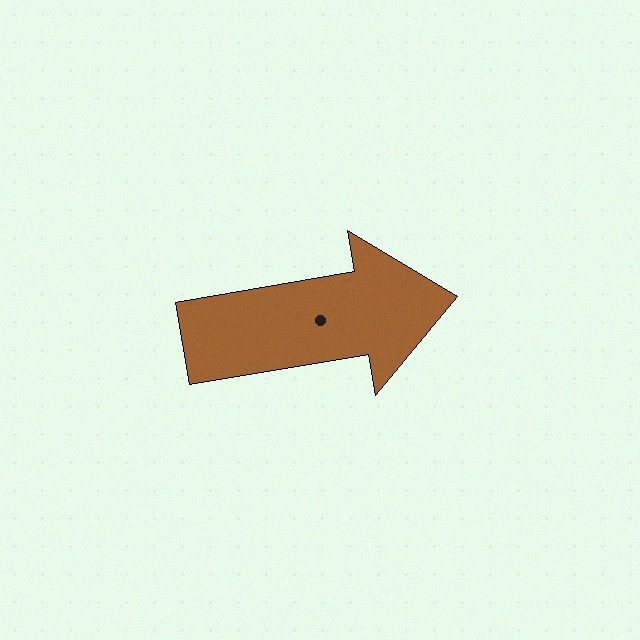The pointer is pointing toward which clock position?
Roughly 3 o'clock.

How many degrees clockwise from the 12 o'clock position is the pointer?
Approximately 80 degrees.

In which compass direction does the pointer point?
East.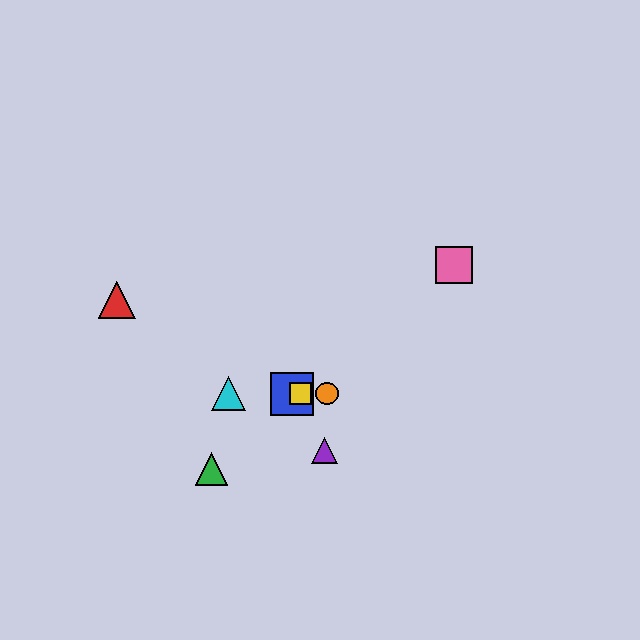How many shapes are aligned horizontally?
4 shapes (the blue square, the yellow square, the orange circle, the cyan triangle) are aligned horizontally.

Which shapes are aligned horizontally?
The blue square, the yellow square, the orange circle, the cyan triangle are aligned horizontally.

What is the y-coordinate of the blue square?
The blue square is at y≈394.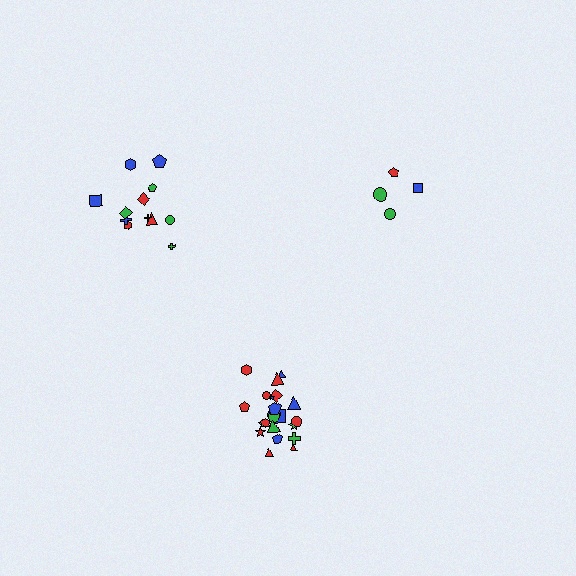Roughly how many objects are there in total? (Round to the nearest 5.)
Roughly 40 objects in total.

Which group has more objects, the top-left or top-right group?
The top-left group.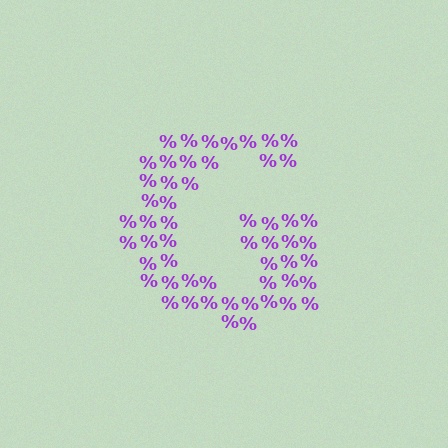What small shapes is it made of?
It is made of small percent signs.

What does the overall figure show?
The overall figure shows the letter G.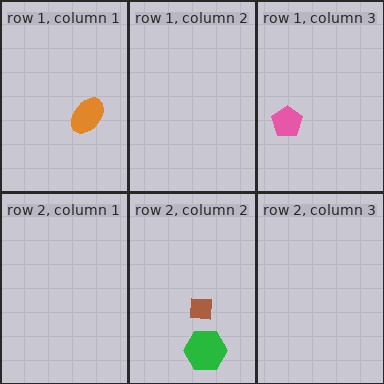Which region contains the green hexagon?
The row 2, column 2 region.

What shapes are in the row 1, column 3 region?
The pink pentagon.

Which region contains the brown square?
The row 2, column 2 region.